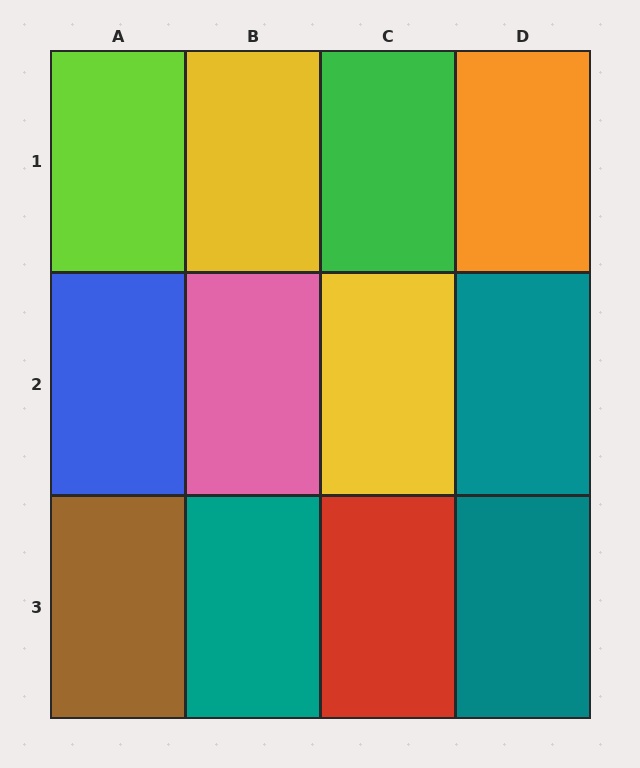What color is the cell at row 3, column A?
Brown.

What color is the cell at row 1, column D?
Orange.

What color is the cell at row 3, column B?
Teal.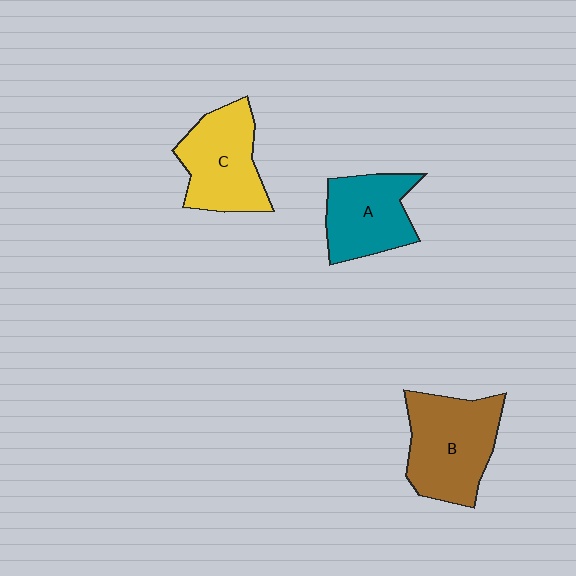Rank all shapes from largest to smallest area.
From largest to smallest: B (brown), C (yellow), A (teal).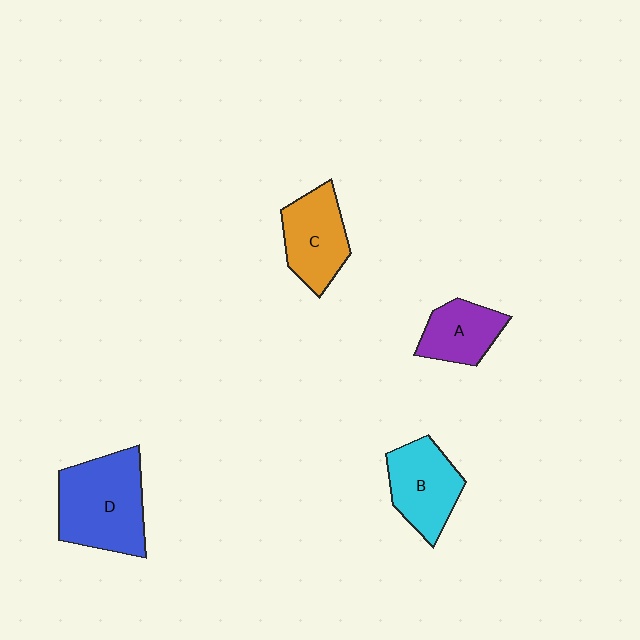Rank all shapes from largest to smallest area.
From largest to smallest: D (blue), B (cyan), C (orange), A (purple).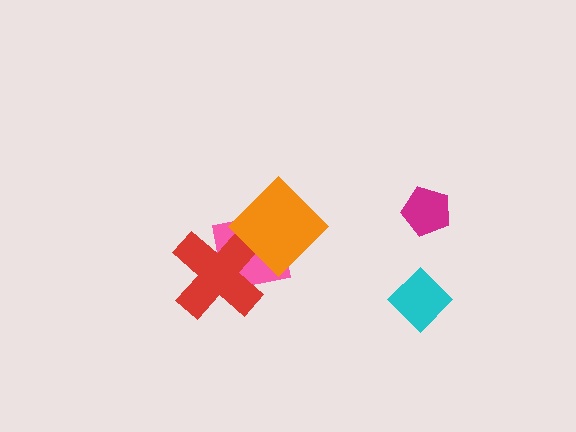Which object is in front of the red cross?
The orange diamond is in front of the red cross.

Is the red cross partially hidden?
Yes, it is partially covered by another shape.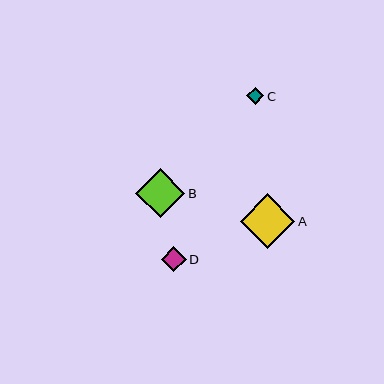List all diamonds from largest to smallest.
From largest to smallest: A, B, D, C.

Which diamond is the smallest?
Diamond C is the smallest with a size of approximately 17 pixels.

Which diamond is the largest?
Diamond A is the largest with a size of approximately 54 pixels.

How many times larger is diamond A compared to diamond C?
Diamond A is approximately 3.1 times the size of diamond C.